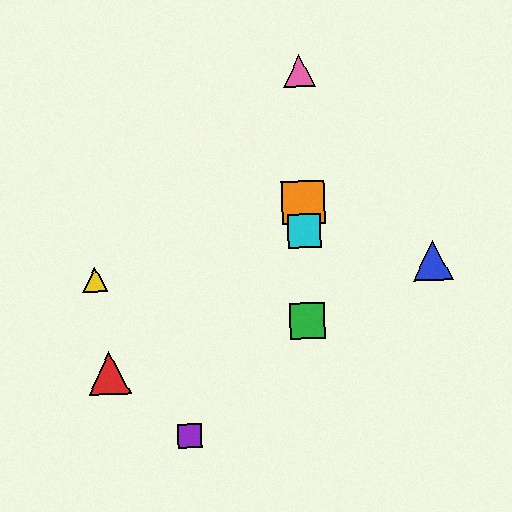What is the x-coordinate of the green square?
The green square is at x≈308.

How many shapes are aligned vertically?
4 shapes (the green square, the orange square, the cyan square, the pink triangle) are aligned vertically.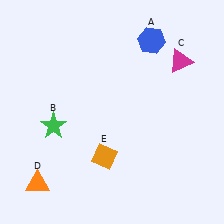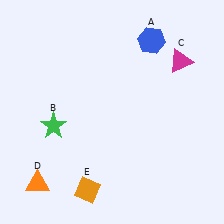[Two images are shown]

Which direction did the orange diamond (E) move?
The orange diamond (E) moved down.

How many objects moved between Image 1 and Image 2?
1 object moved between the two images.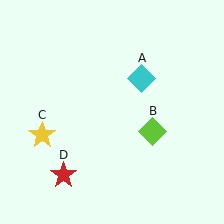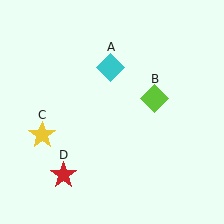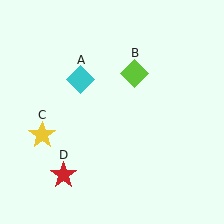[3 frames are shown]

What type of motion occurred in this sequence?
The cyan diamond (object A), lime diamond (object B) rotated counterclockwise around the center of the scene.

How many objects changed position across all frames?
2 objects changed position: cyan diamond (object A), lime diamond (object B).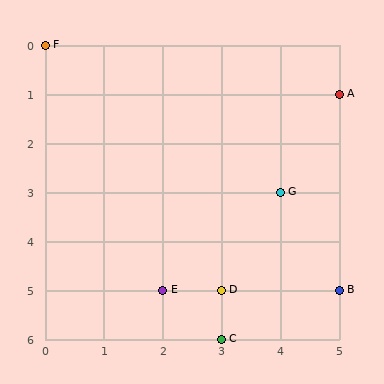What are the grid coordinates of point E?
Point E is at grid coordinates (2, 5).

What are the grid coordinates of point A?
Point A is at grid coordinates (5, 1).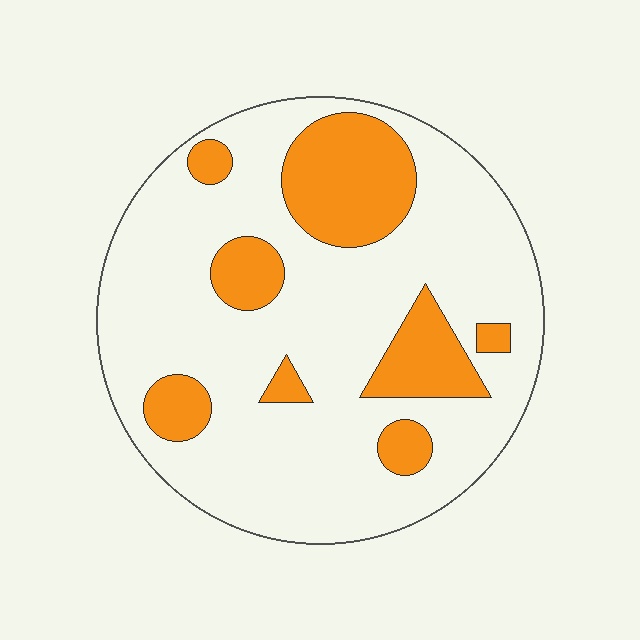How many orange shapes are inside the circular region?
8.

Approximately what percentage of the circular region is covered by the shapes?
Approximately 25%.